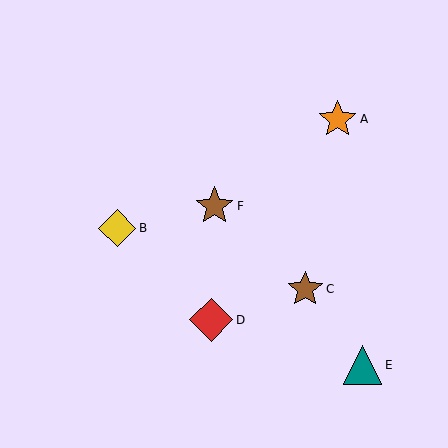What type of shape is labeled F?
Shape F is a brown star.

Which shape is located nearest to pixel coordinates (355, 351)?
The teal triangle (labeled E) at (362, 365) is nearest to that location.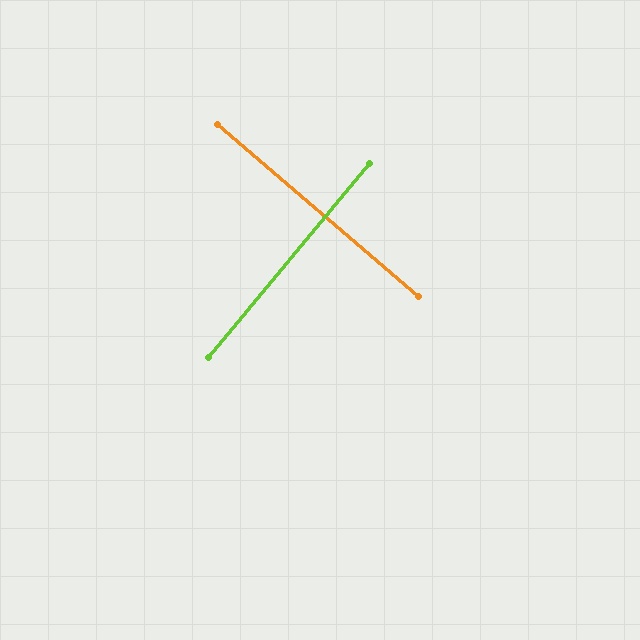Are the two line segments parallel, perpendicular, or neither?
Perpendicular — they meet at approximately 89°.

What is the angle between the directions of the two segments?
Approximately 89 degrees.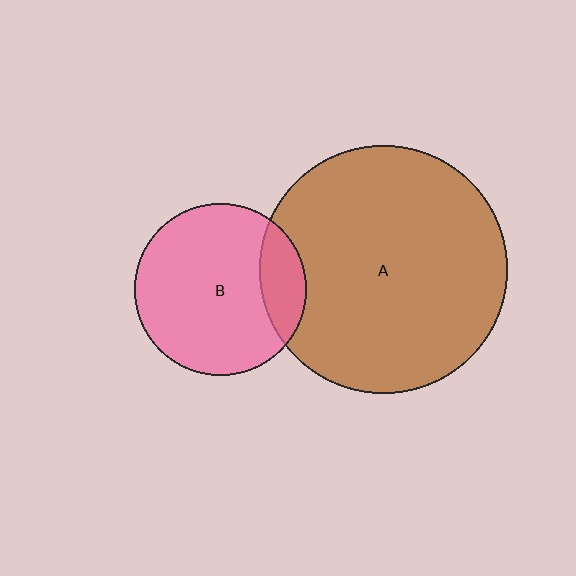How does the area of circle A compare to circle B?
Approximately 2.1 times.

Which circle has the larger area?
Circle A (brown).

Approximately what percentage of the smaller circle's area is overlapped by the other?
Approximately 15%.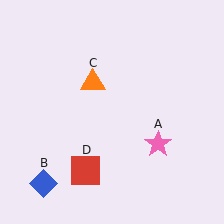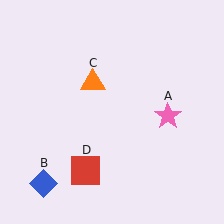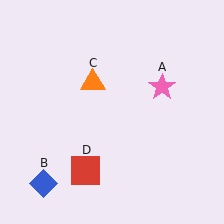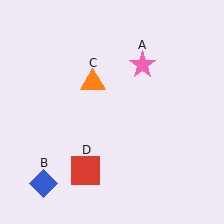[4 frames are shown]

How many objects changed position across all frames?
1 object changed position: pink star (object A).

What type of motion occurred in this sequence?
The pink star (object A) rotated counterclockwise around the center of the scene.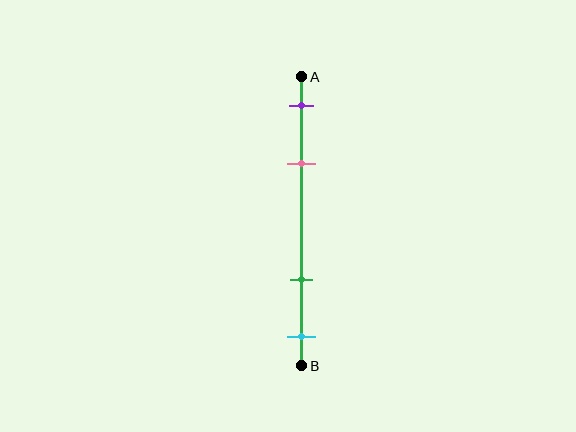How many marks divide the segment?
There are 4 marks dividing the segment.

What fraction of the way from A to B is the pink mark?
The pink mark is approximately 30% (0.3) of the way from A to B.